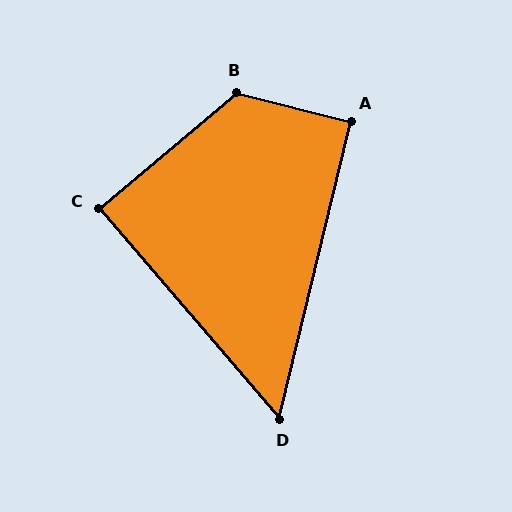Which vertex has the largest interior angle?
B, at approximately 126 degrees.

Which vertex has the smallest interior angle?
D, at approximately 54 degrees.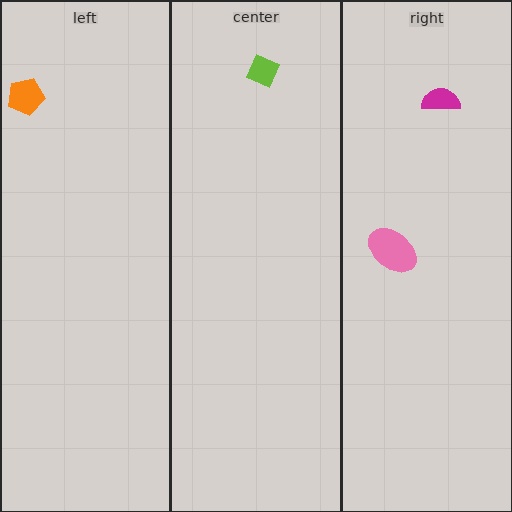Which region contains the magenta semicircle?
The right region.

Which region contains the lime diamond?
The center region.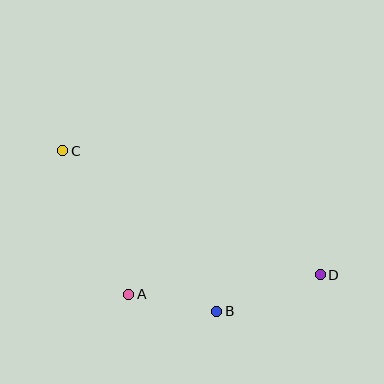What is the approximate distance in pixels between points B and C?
The distance between B and C is approximately 222 pixels.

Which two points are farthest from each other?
Points C and D are farthest from each other.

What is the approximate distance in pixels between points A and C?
The distance between A and C is approximately 158 pixels.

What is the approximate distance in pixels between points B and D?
The distance between B and D is approximately 110 pixels.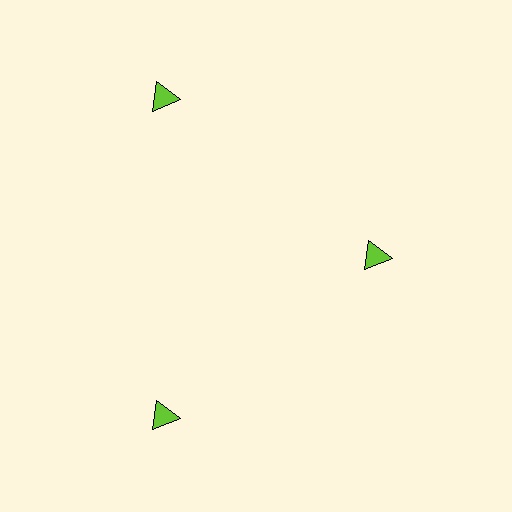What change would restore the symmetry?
The symmetry would be restored by moving it outward, back onto the ring so that all 3 triangles sit at equal angles and equal distance from the center.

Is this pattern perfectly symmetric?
No. The 3 lime triangles are arranged in a ring, but one element near the 3 o'clock position is pulled inward toward the center, breaking the 3-fold rotational symmetry.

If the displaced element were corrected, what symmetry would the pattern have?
It would have 3-fold rotational symmetry — the pattern would map onto itself every 120 degrees.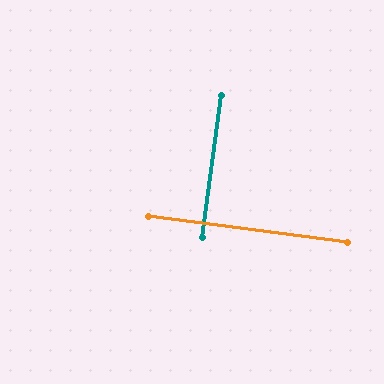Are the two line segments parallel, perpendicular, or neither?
Perpendicular — they meet at approximately 90°.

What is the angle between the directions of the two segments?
Approximately 90 degrees.